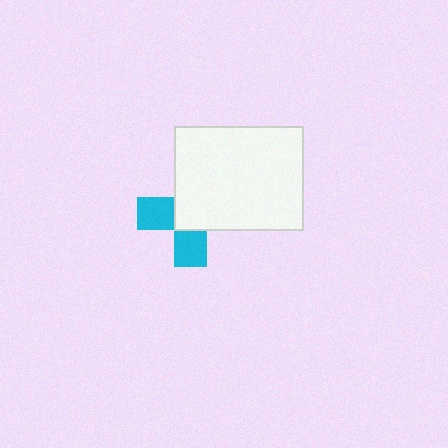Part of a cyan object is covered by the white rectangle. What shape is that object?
It is a cross.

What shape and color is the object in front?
The object in front is a white rectangle.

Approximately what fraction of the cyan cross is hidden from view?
Roughly 60% of the cyan cross is hidden behind the white rectangle.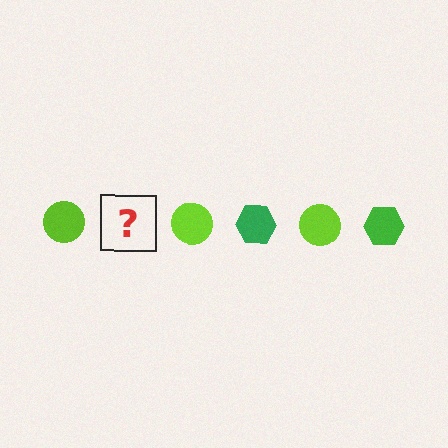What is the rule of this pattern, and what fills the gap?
The rule is that the pattern alternates between lime circle and green hexagon. The gap should be filled with a green hexagon.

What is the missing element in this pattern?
The missing element is a green hexagon.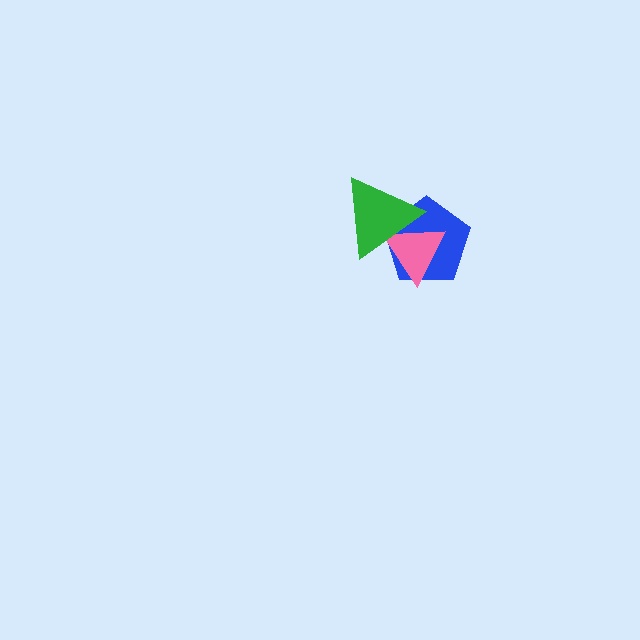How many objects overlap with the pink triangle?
2 objects overlap with the pink triangle.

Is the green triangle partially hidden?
No, no other shape covers it.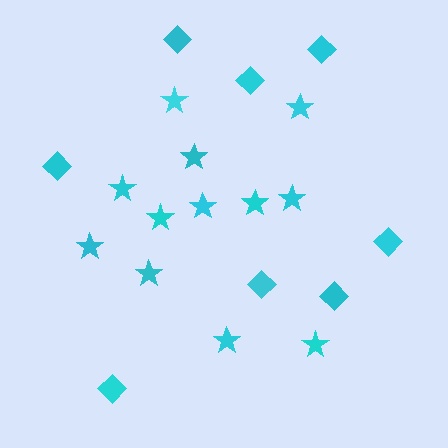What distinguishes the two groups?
There are 2 groups: one group of diamonds (8) and one group of stars (12).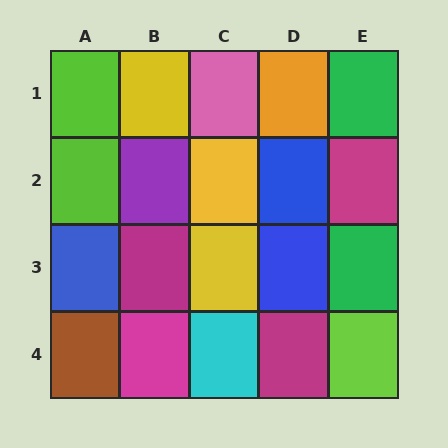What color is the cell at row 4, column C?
Cyan.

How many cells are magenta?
4 cells are magenta.